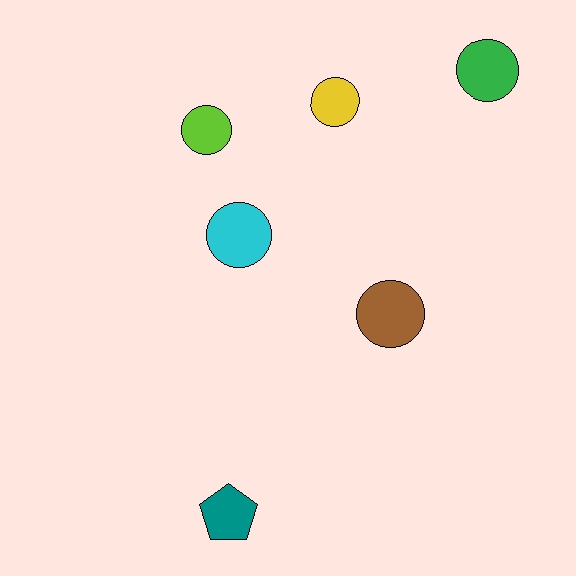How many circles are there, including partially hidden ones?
There are 5 circles.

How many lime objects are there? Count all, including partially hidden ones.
There is 1 lime object.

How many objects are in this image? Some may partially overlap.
There are 6 objects.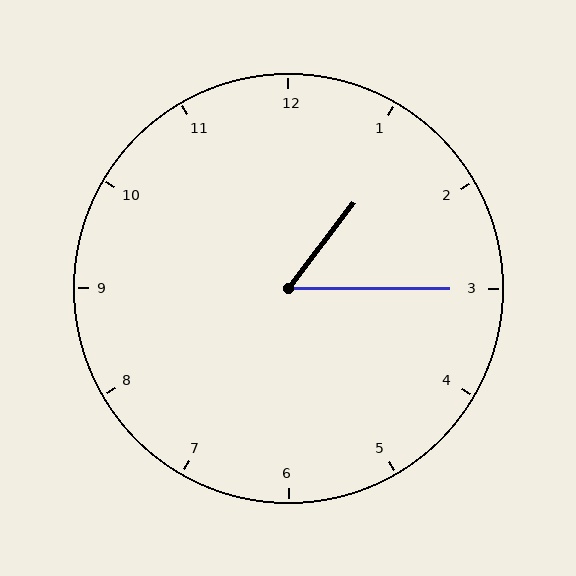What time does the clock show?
1:15.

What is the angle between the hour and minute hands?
Approximately 52 degrees.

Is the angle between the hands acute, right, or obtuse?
It is acute.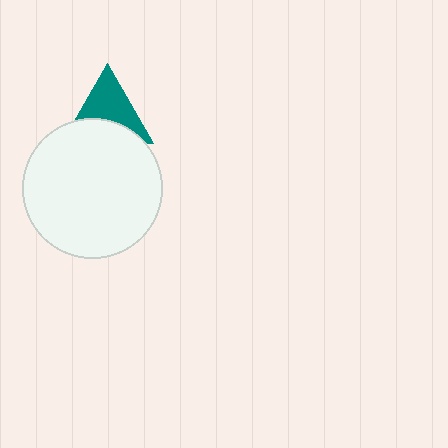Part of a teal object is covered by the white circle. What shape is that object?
It is a triangle.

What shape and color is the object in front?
The object in front is a white circle.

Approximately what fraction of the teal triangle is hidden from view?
Roughly 42% of the teal triangle is hidden behind the white circle.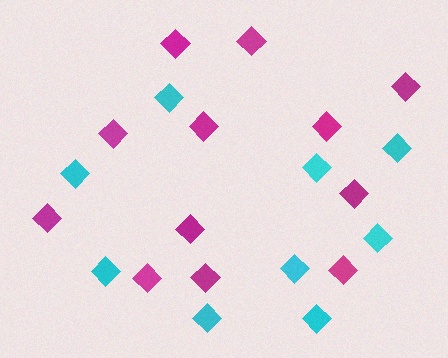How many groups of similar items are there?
There are 2 groups: one group of cyan diamonds (9) and one group of magenta diamonds (12).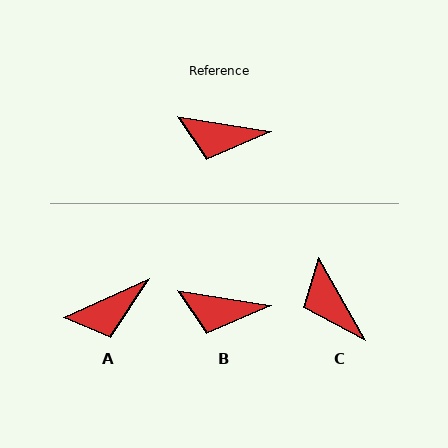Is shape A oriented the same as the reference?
No, it is off by about 33 degrees.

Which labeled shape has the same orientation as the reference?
B.